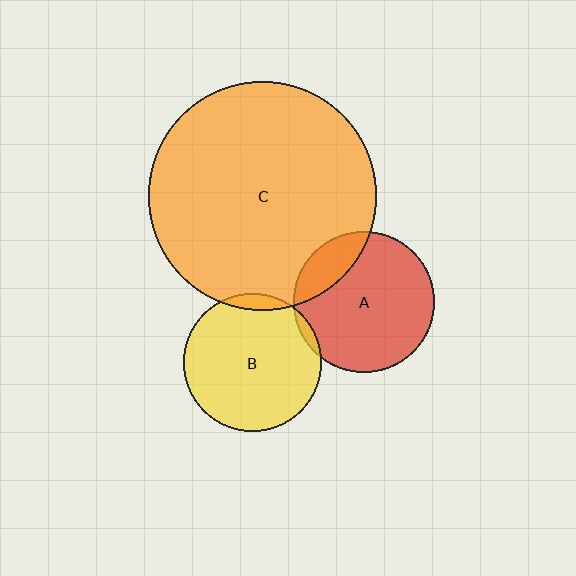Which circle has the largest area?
Circle C (orange).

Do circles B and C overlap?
Yes.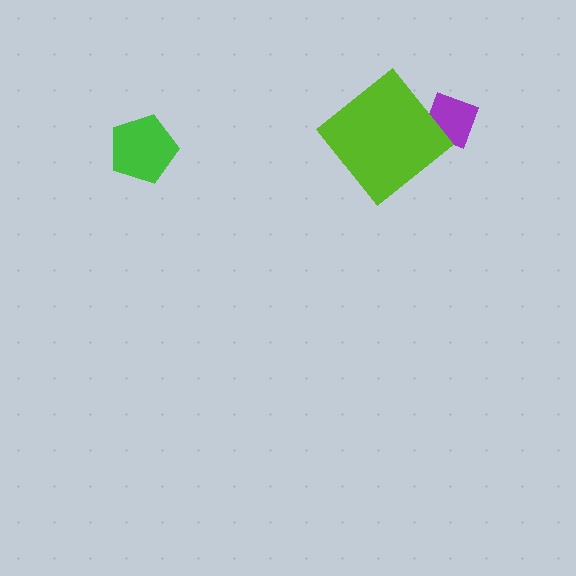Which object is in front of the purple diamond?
The lime diamond is in front of the purple diamond.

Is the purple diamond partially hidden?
Yes, it is partially covered by another shape.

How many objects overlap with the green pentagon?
0 objects overlap with the green pentagon.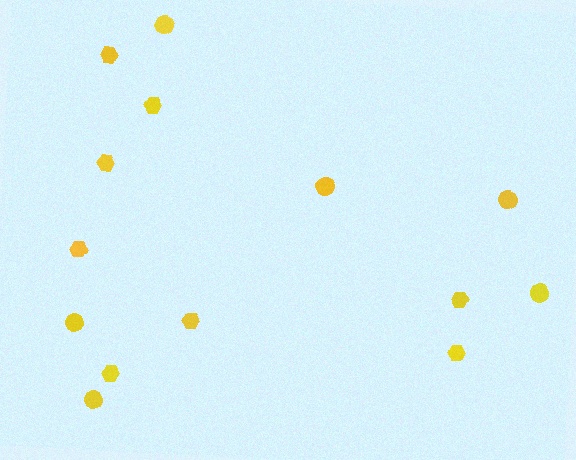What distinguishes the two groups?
There are 2 groups: one group of circles (6) and one group of hexagons (8).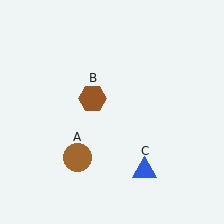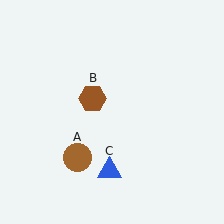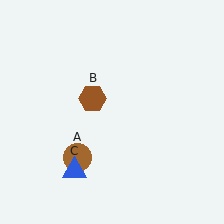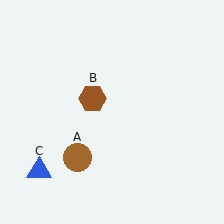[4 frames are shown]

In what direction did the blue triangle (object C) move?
The blue triangle (object C) moved left.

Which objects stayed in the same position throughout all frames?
Brown circle (object A) and brown hexagon (object B) remained stationary.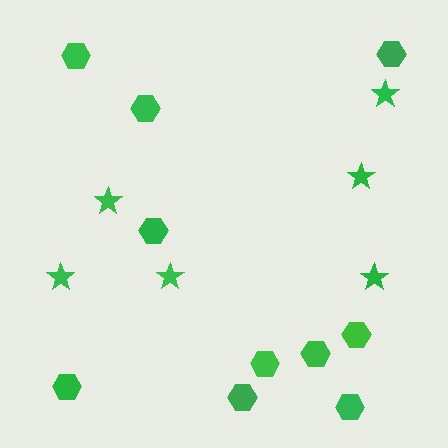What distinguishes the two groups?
There are 2 groups: one group of stars (6) and one group of hexagons (10).